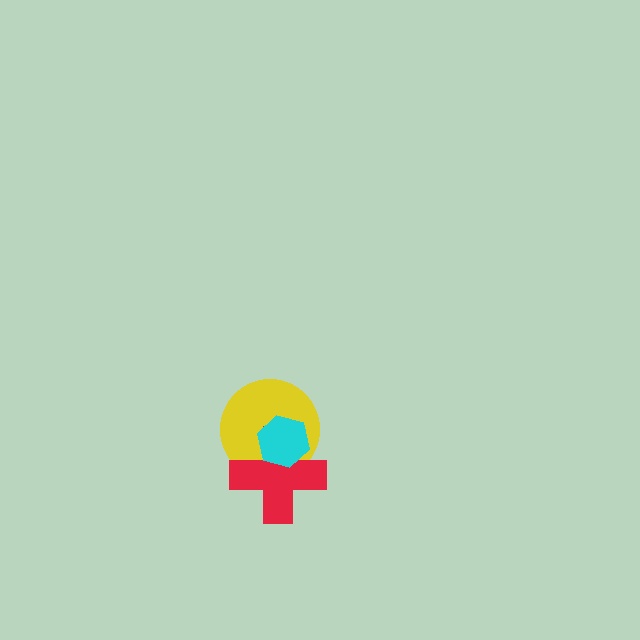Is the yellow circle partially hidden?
Yes, it is partially covered by another shape.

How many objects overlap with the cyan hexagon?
2 objects overlap with the cyan hexagon.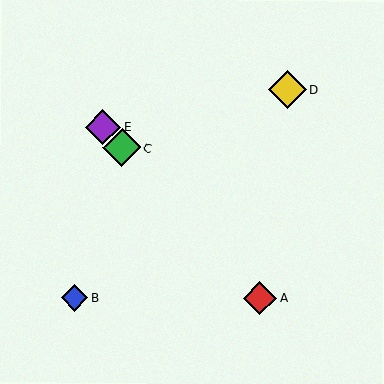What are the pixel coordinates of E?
Object E is at (103, 127).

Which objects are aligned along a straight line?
Objects A, C, E are aligned along a straight line.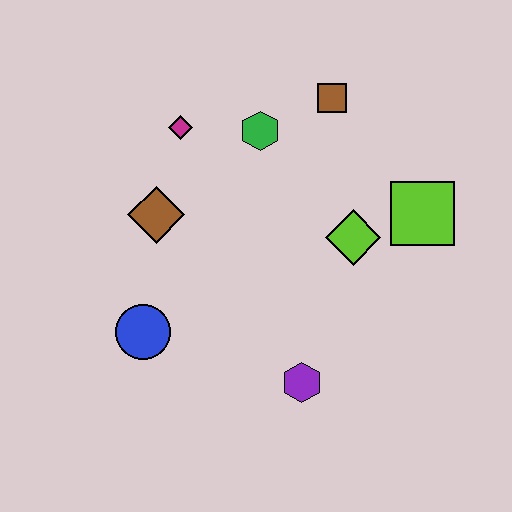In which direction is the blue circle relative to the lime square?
The blue circle is to the left of the lime square.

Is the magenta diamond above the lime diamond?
Yes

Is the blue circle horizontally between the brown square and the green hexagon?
No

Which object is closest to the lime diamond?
The lime square is closest to the lime diamond.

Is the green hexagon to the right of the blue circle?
Yes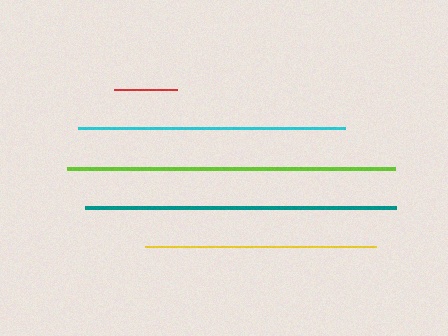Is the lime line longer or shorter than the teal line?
The lime line is longer than the teal line.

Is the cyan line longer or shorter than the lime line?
The lime line is longer than the cyan line.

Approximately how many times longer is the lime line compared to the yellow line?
The lime line is approximately 1.4 times the length of the yellow line.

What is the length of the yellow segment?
The yellow segment is approximately 230 pixels long.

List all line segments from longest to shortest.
From longest to shortest: lime, teal, cyan, yellow, red.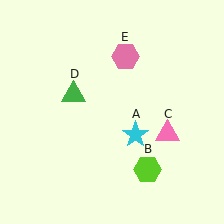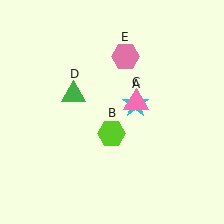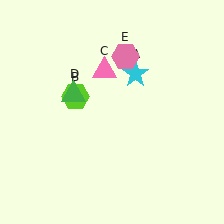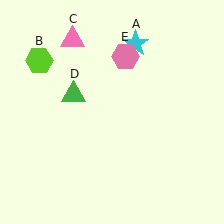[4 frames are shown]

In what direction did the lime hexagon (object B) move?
The lime hexagon (object B) moved up and to the left.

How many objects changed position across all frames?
3 objects changed position: cyan star (object A), lime hexagon (object B), pink triangle (object C).